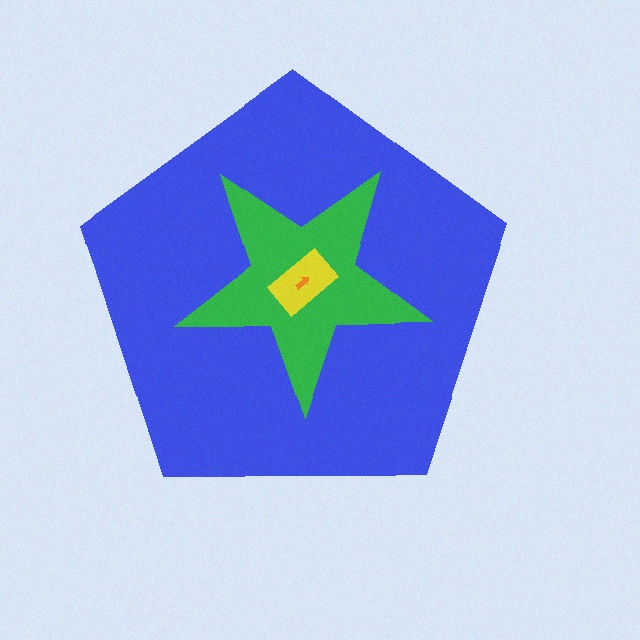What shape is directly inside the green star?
The yellow rectangle.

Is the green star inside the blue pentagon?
Yes.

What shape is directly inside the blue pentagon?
The green star.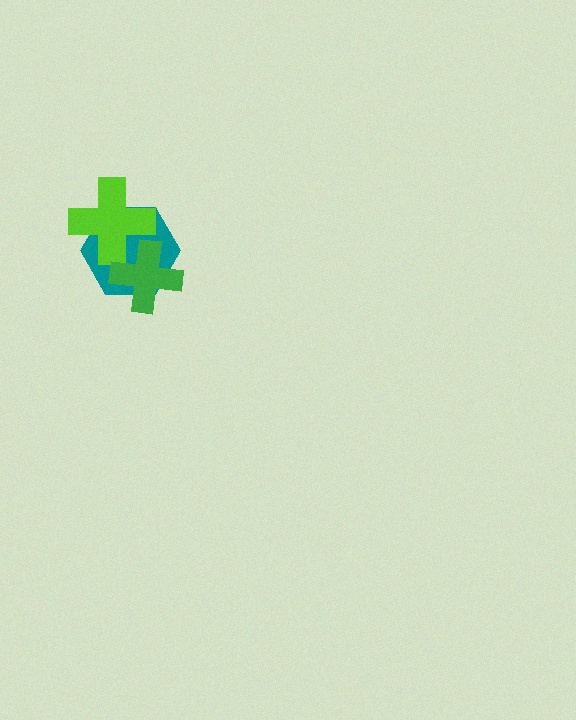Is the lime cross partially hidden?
Yes, it is partially covered by another shape.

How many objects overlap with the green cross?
2 objects overlap with the green cross.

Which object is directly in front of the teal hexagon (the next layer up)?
The lime cross is directly in front of the teal hexagon.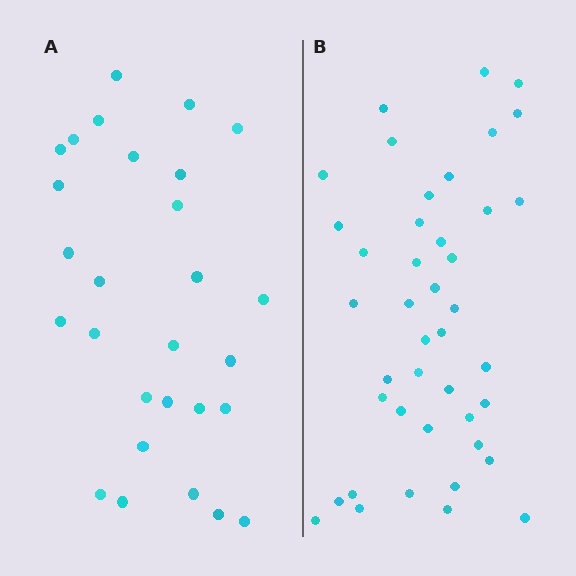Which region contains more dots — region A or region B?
Region B (the right region) has more dots.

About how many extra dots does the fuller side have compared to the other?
Region B has approximately 15 more dots than region A.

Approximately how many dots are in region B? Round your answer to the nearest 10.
About 40 dots. (The exact count is 42, which rounds to 40.)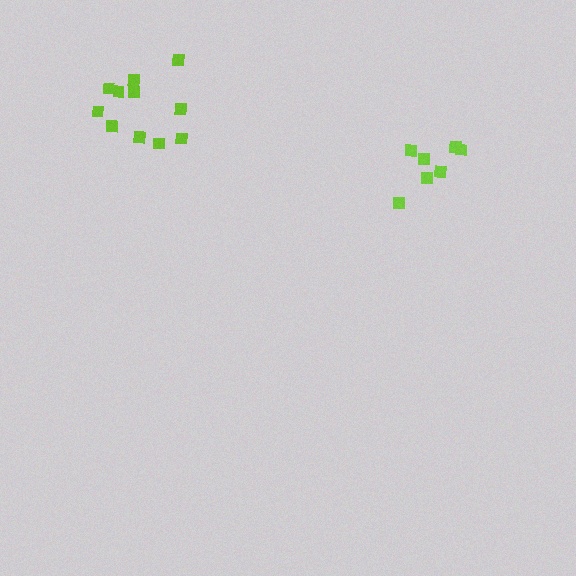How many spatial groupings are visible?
There are 2 spatial groupings.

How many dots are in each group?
Group 1: 11 dots, Group 2: 7 dots (18 total).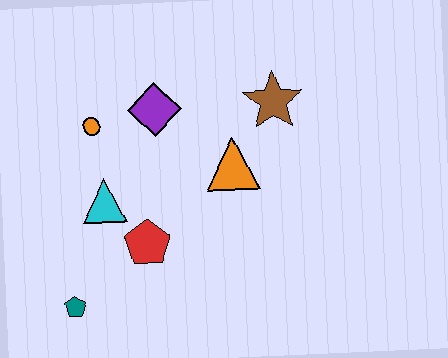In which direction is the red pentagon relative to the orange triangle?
The red pentagon is to the left of the orange triangle.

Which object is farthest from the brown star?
The teal pentagon is farthest from the brown star.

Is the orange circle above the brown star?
No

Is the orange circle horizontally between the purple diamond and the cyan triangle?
No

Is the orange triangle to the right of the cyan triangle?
Yes